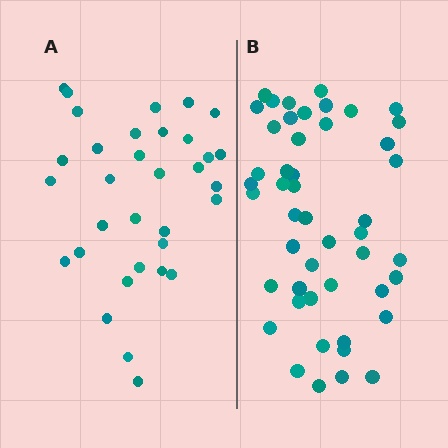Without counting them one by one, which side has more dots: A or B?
Region B (the right region) has more dots.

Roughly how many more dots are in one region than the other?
Region B has approximately 15 more dots than region A.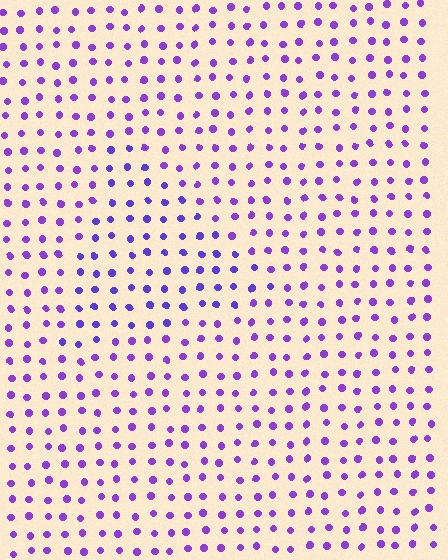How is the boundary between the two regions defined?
The boundary is defined purely by a slight shift in hue (about 21 degrees). Spacing, size, and orientation are identical on both sides.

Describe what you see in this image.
The image is filled with small purple elements in a uniform arrangement. A triangle-shaped region is visible where the elements are tinted to a slightly different hue, forming a subtle color boundary.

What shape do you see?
I see a triangle.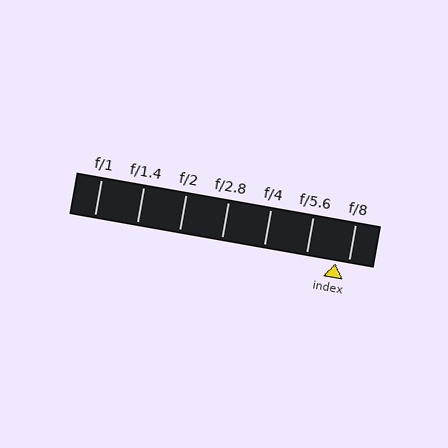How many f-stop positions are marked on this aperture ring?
There are 7 f-stop positions marked.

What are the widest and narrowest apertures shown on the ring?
The widest aperture shown is f/1 and the narrowest is f/8.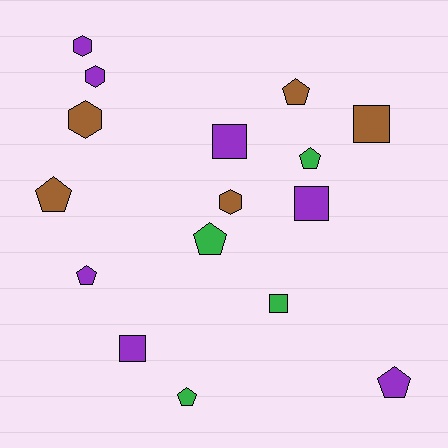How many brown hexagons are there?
There are 2 brown hexagons.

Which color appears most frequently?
Purple, with 7 objects.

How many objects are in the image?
There are 16 objects.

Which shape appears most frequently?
Pentagon, with 7 objects.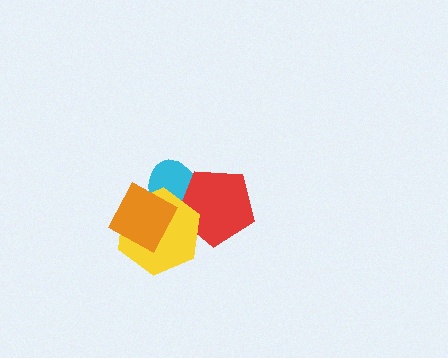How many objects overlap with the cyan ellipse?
3 objects overlap with the cyan ellipse.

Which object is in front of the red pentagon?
The yellow hexagon is in front of the red pentagon.